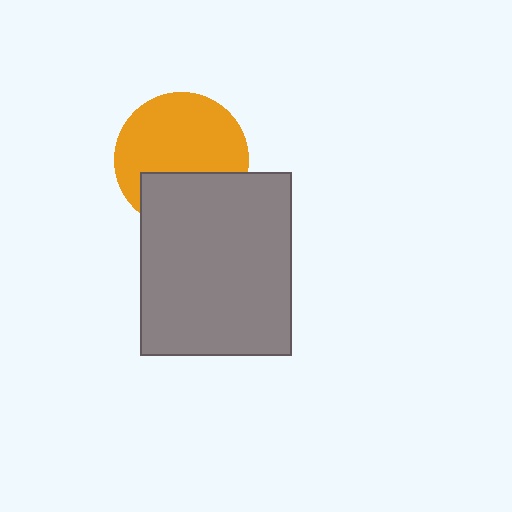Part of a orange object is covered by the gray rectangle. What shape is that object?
It is a circle.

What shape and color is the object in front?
The object in front is a gray rectangle.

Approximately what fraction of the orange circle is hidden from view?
Roughly 35% of the orange circle is hidden behind the gray rectangle.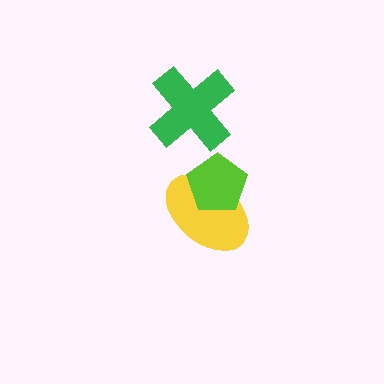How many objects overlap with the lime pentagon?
1 object overlaps with the lime pentagon.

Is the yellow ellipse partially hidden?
Yes, it is partially covered by another shape.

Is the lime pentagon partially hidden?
No, no other shape covers it.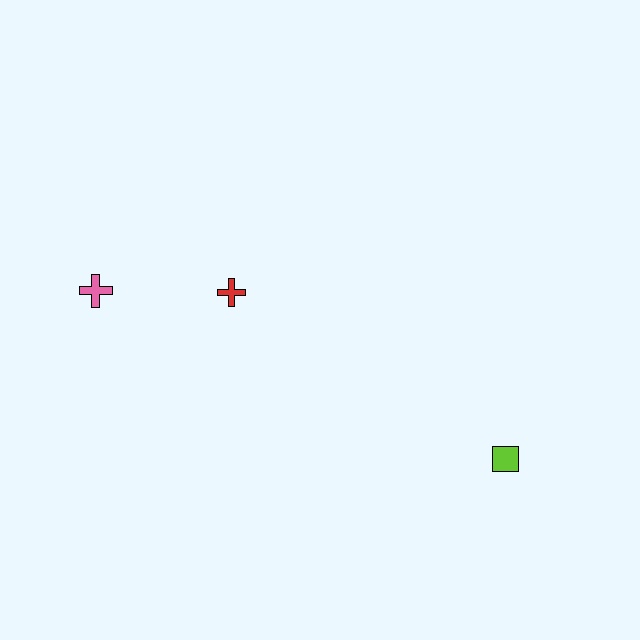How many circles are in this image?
There are no circles.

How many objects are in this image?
There are 3 objects.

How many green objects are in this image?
There are no green objects.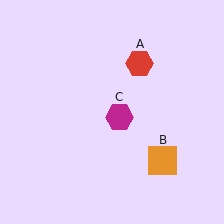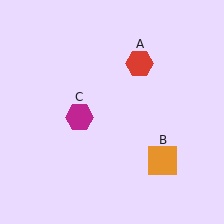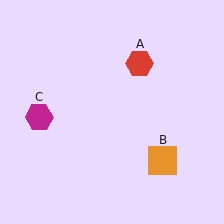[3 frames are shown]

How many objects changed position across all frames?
1 object changed position: magenta hexagon (object C).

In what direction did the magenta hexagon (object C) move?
The magenta hexagon (object C) moved left.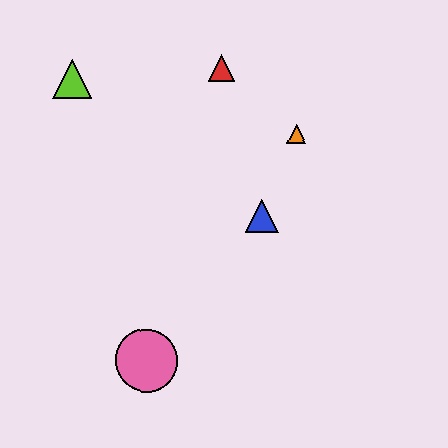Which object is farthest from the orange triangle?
The pink circle is farthest from the orange triangle.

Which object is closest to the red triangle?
The orange triangle is closest to the red triangle.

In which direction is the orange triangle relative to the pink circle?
The orange triangle is above the pink circle.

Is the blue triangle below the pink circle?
No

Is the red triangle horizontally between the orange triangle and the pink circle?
Yes